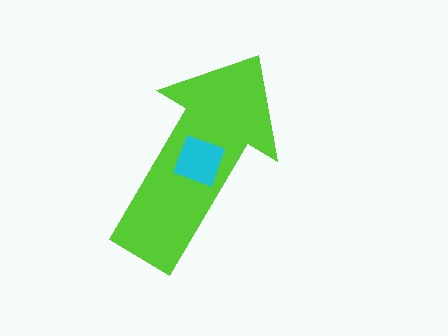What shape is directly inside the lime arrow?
The cyan diamond.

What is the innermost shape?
The cyan diamond.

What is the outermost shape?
The lime arrow.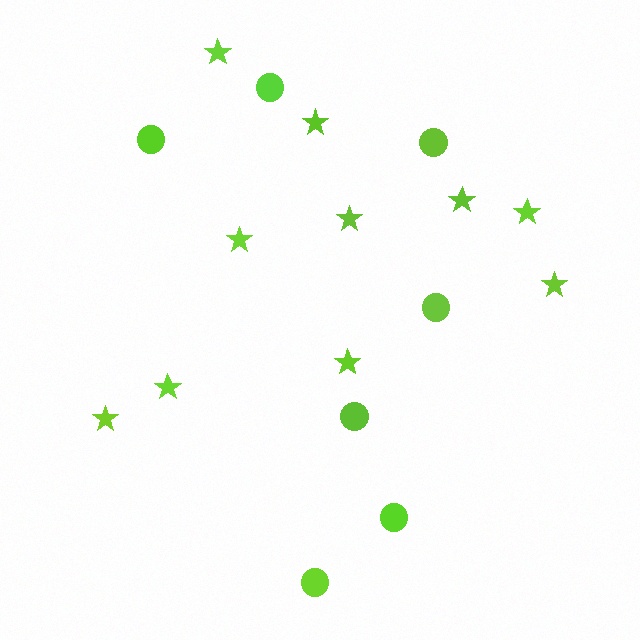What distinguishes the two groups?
There are 2 groups: one group of stars (10) and one group of circles (7).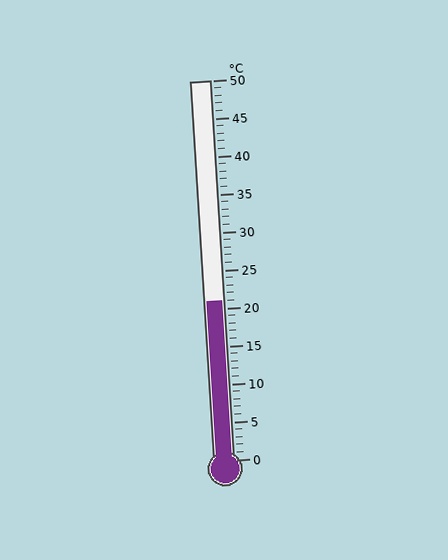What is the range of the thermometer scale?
The thermometer scale ranges from 0°C to 50°C.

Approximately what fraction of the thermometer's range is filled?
The thermometer is filled to approximately 40% of its range.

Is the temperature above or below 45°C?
The temperature is below 45°C.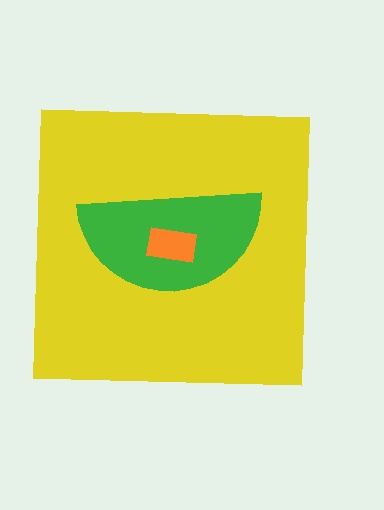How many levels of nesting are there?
3.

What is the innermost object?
The orange rectangle.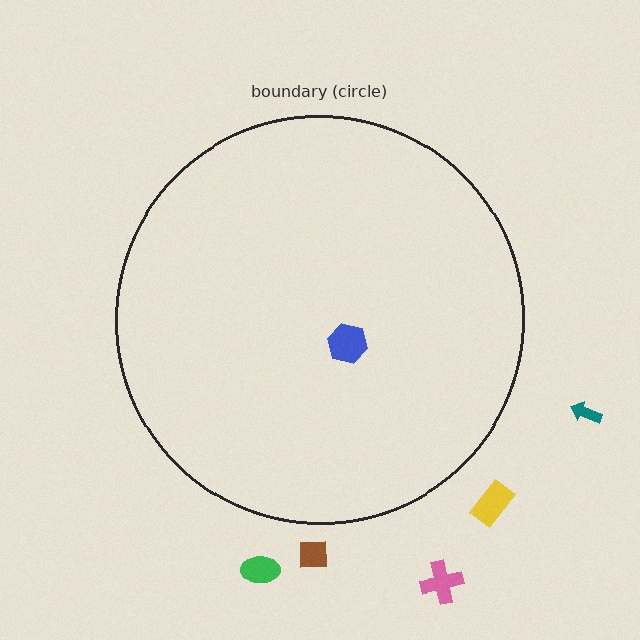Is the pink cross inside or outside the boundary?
Outside.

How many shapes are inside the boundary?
1 inside, 5 outside.